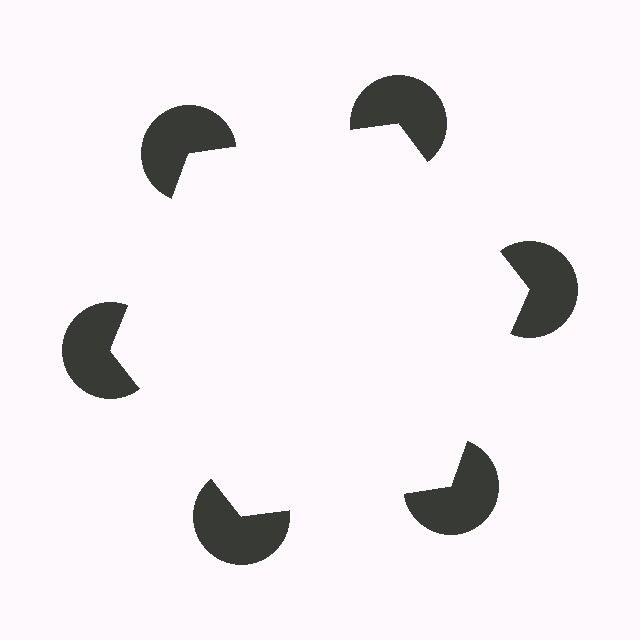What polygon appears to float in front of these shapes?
An illusory hexagon — its edges are inferred from the aligned wedge cuts in the pac-man discs, not physically drawn.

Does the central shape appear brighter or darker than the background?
It typically appears slightly brighter than the background, even though no actual brightness change is drawn.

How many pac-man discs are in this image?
There are 6 — one at each vertex of the illusory hexagon.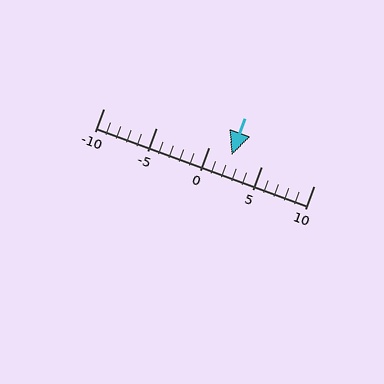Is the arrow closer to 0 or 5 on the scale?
The arrow is closer to 0.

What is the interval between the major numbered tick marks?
The major tick marks are spaced 5 units apart.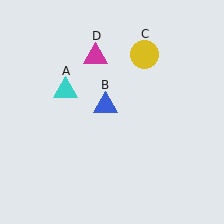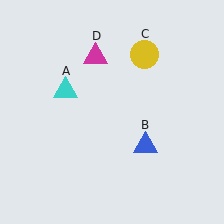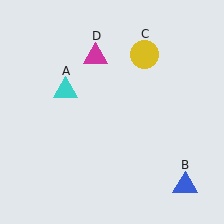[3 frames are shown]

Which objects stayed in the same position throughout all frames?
Cyan triangle (object A) and yellow circle (object C) and magenta triangle (object D) remained stationary.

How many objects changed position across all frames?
1 object changed position: blue triangle (object B).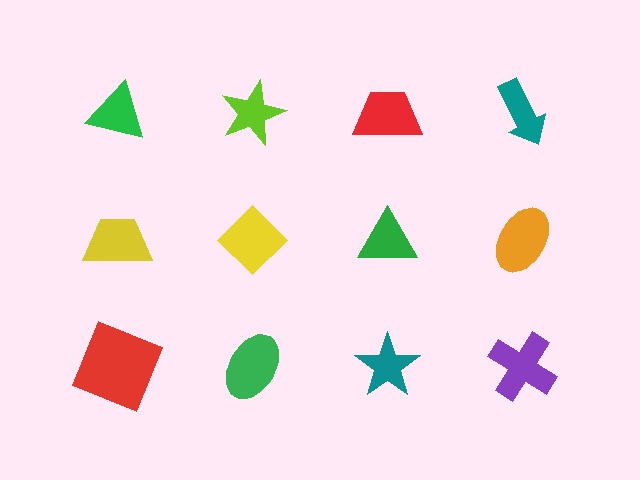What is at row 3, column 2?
A green ellipse.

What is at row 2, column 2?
A yellow diamond.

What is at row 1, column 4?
A teal arrow.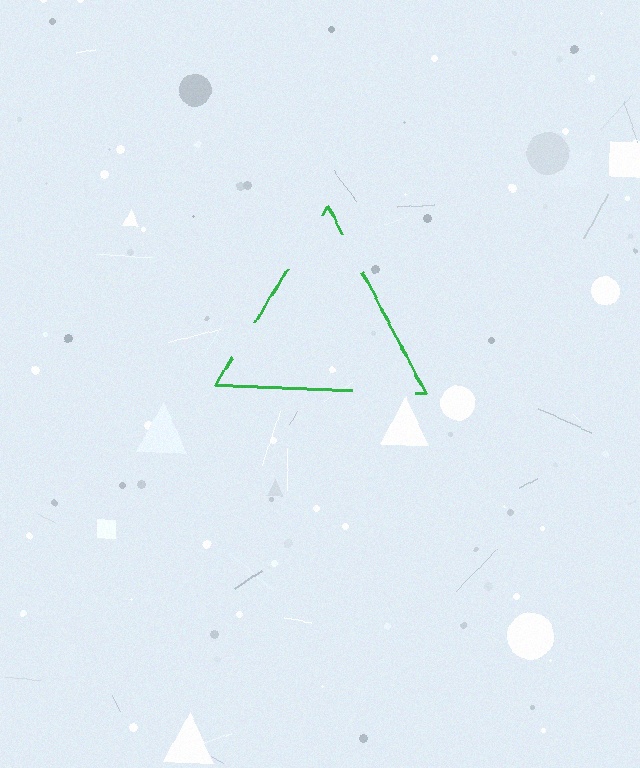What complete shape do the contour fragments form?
The contour fragments form a triangle.